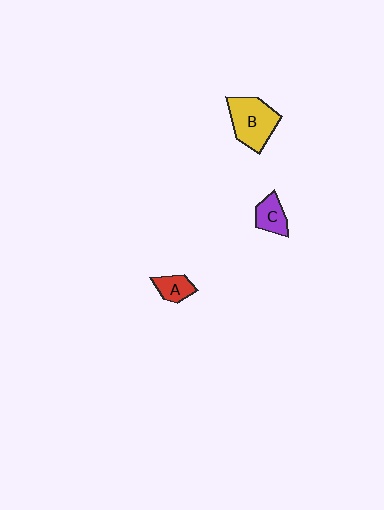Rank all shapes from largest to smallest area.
From largest to smallest: B (yellow), C (purple), A (red).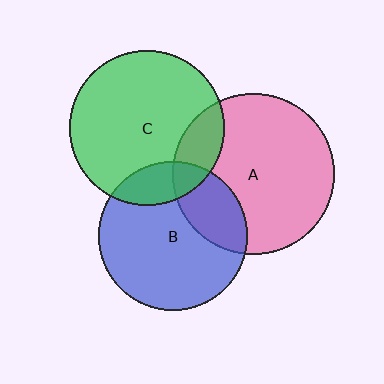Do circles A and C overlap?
Yes.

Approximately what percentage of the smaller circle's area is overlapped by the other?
Approximately 15%.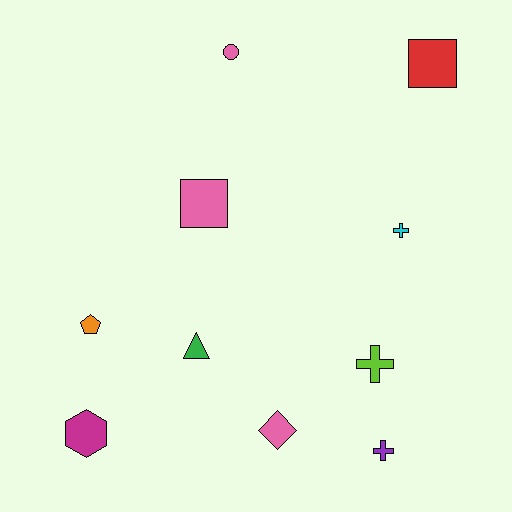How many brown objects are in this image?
There are no brown objects.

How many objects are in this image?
There are 10 objects.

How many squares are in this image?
There are 2 squares.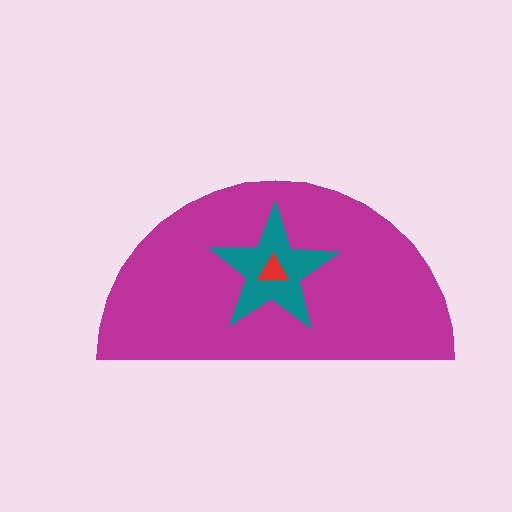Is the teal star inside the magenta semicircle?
Yes.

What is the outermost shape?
The magenta semicircle.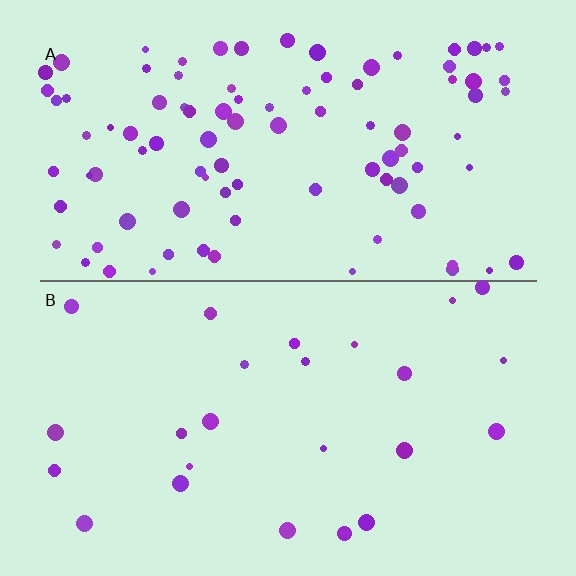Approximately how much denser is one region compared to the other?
Approximately 3.8× — region A over region B.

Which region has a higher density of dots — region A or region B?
A (the top).